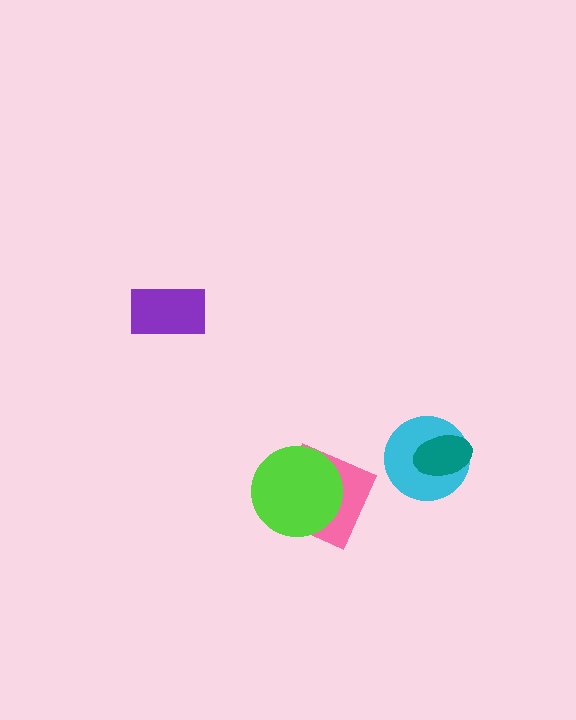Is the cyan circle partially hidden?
Yes, it is partially covered by another shape.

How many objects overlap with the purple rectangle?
0 objects overlap with the purple rectangle.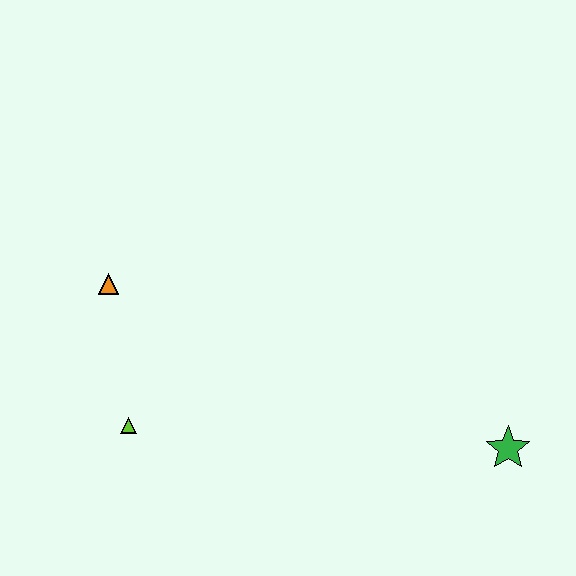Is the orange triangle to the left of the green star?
Yes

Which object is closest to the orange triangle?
The lime triangle is closest to the orange triangle.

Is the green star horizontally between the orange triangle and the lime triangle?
No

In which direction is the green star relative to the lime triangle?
The green star is to the right of the lime triangle.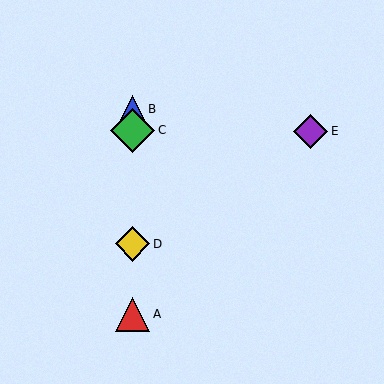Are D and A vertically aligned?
Yes, both are at x≈133.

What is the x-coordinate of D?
Object D is at x≈133.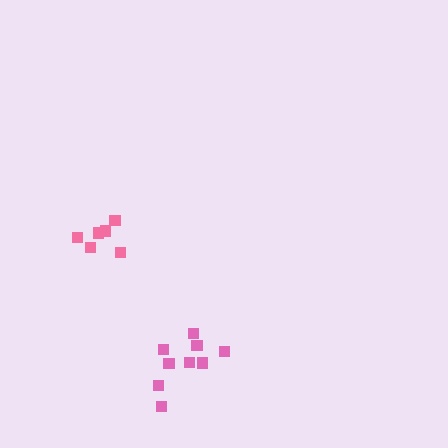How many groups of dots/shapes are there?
There are 2 groups.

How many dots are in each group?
Group 1: 6 dots, Group 2: 9 dots (15 total).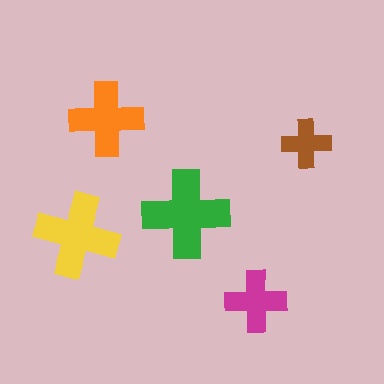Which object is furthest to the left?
The yellow cross is leftmost.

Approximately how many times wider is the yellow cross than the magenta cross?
About 1.5 times wider.